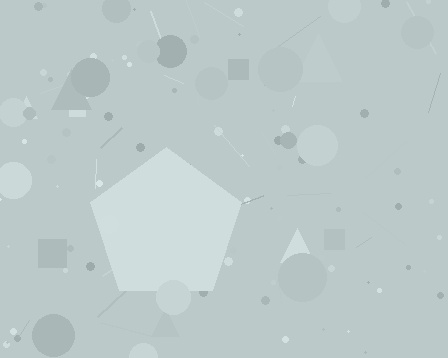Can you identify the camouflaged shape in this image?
The camouflaged shape is a pentagon.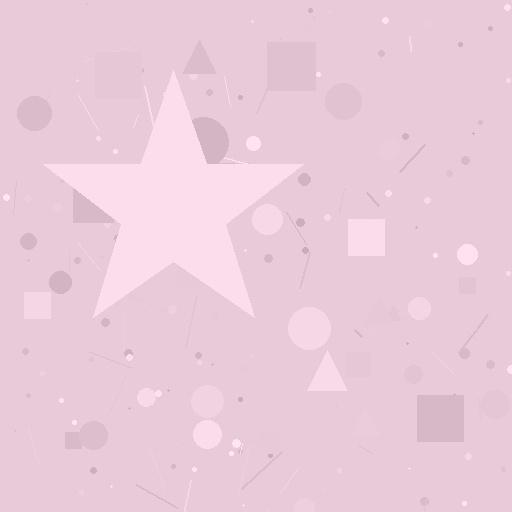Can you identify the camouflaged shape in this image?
The camouflaged shape is a star.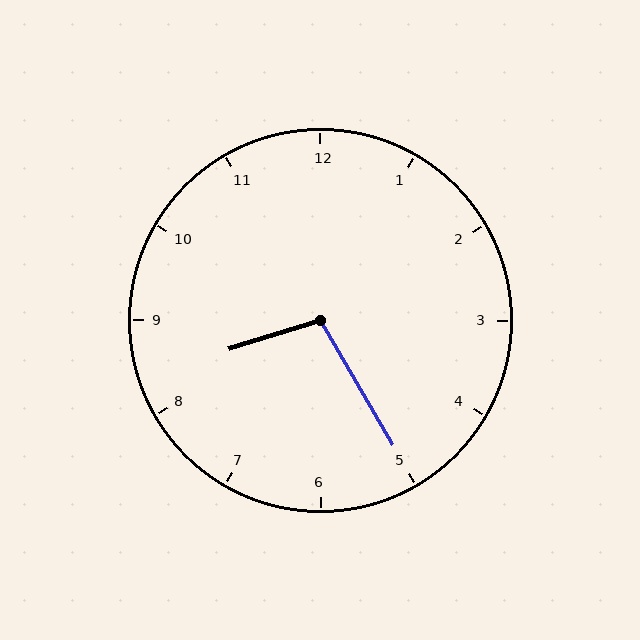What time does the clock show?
8:25.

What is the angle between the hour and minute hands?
Approximately 102 degrees.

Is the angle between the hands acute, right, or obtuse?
It is obtuse.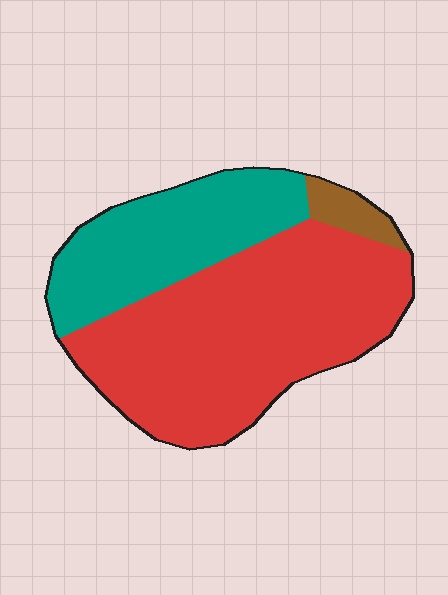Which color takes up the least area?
Brown, at roughly 5%.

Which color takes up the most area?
Red, at roughly 65%.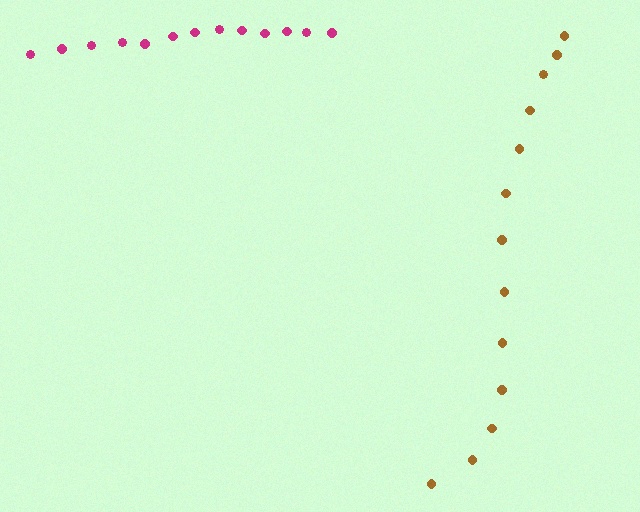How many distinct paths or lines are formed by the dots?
There are 2 distinct paths.